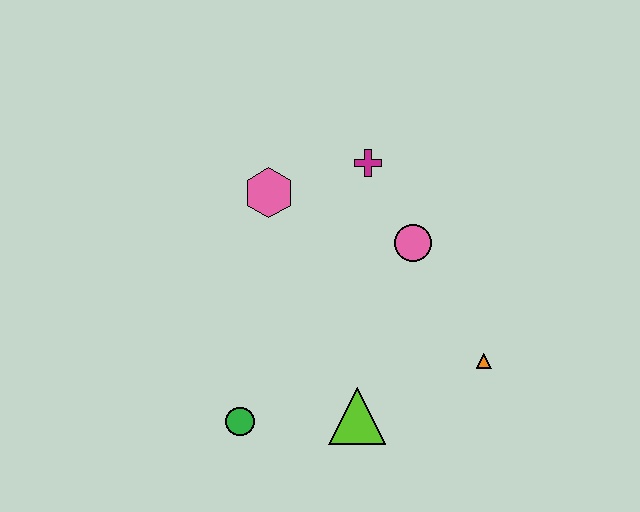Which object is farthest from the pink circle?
The green circle is farthest from the pink circle.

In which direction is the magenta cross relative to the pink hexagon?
The magenta cross is to the right of the pink hexagon.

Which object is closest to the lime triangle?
The green circle is closest to the lime triangle.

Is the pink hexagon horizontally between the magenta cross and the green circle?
Yes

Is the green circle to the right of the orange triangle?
No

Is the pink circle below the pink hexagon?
Yes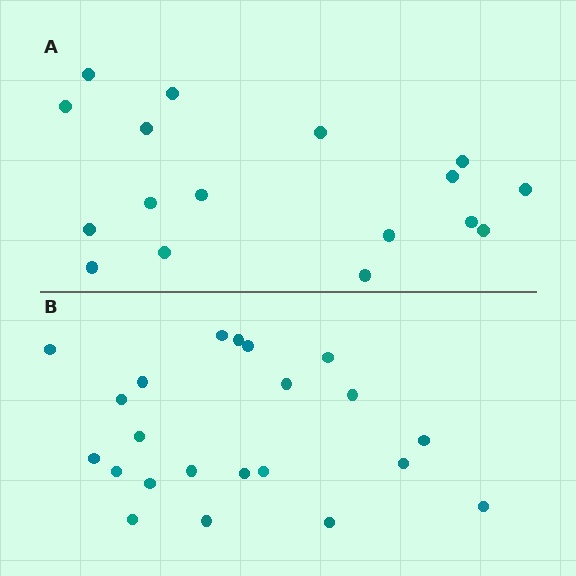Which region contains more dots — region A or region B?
Region B (the bottom region) has more dots.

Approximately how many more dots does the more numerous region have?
Region B has about 5 more dots than region A.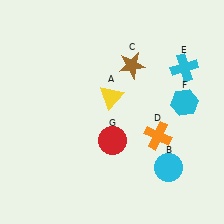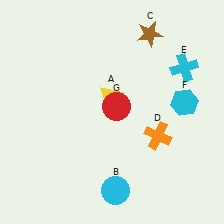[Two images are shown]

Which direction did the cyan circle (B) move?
The cyan circle (B) moved left.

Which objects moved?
The objects that moved are: the cyan circle (B), the brown star (C), the red circle (G).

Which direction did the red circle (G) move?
The red circle (G) moved up.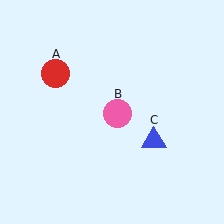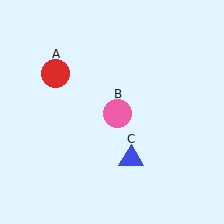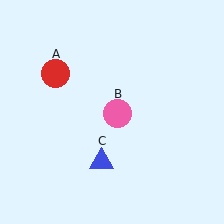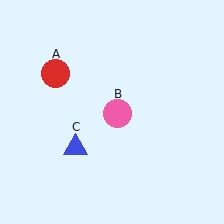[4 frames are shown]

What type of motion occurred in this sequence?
The blue triangle (object C) rotated clockwise around the center of the scene.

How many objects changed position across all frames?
1 object changed position: blue triangle (object C).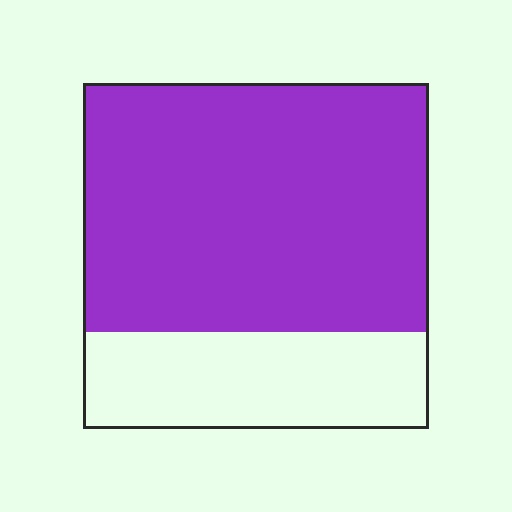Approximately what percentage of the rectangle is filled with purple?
Approximately 70%.